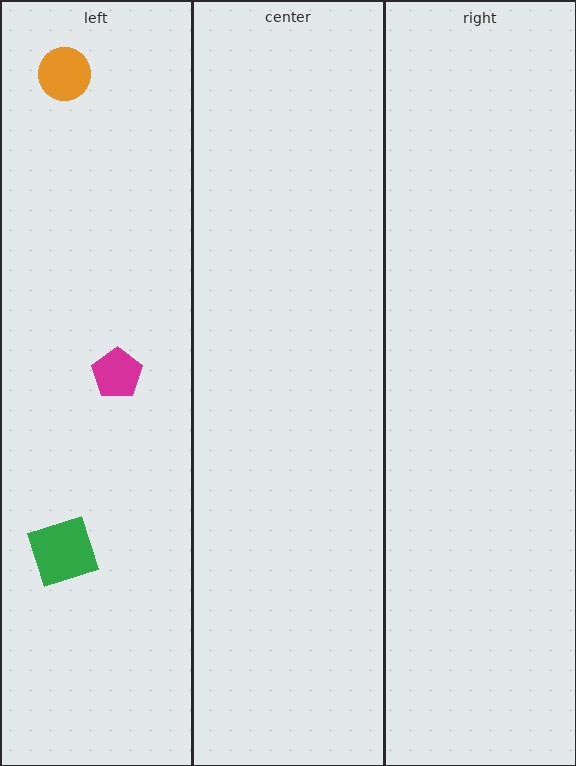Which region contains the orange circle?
The left region.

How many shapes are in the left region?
3.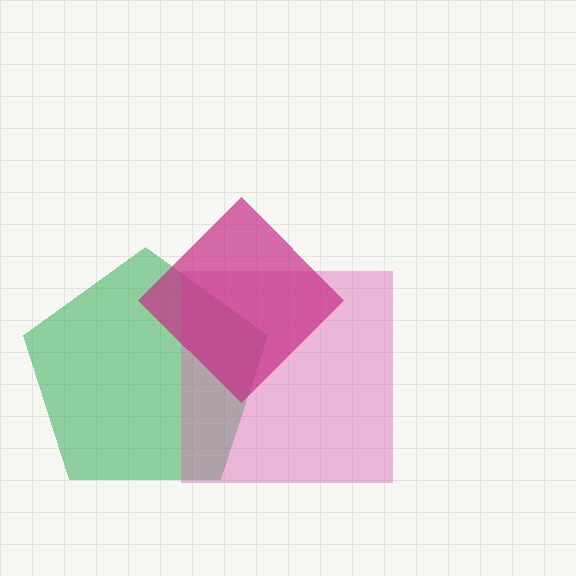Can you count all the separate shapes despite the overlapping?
Yes, there are 3 separate shapes.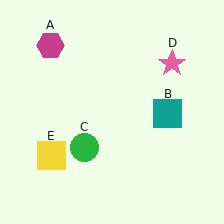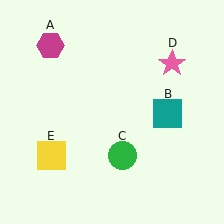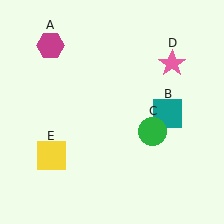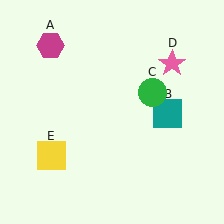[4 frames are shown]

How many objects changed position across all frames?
1 object changed position: green circle (object C).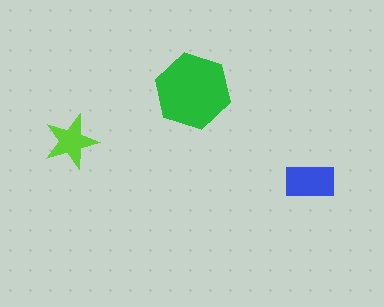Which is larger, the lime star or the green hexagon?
The green hexagon.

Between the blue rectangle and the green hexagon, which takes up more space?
The green hexagon.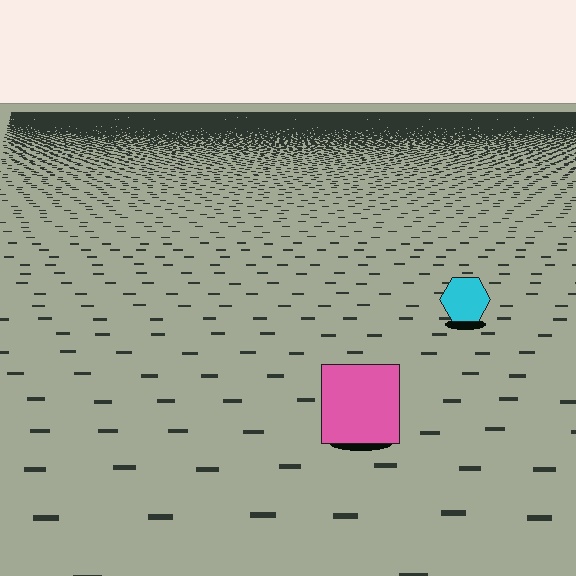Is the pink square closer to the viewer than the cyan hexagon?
Yes. The pink square is closer — you can tell from the texture gradient: the ground texture is coarser near it.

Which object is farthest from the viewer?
The cyan hexagon is farthest from the viewer. It appears smaller and the ground texture around it is denser.